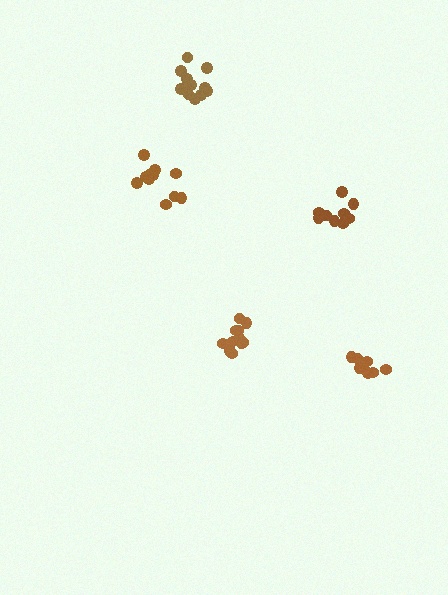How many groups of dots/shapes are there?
There are 5 groups.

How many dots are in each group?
Group 1: 8 dots, Group 2: 11 dots, Group 3: 11 dots, Group 4: 11 dots, Group 5: 11 dots (52 total).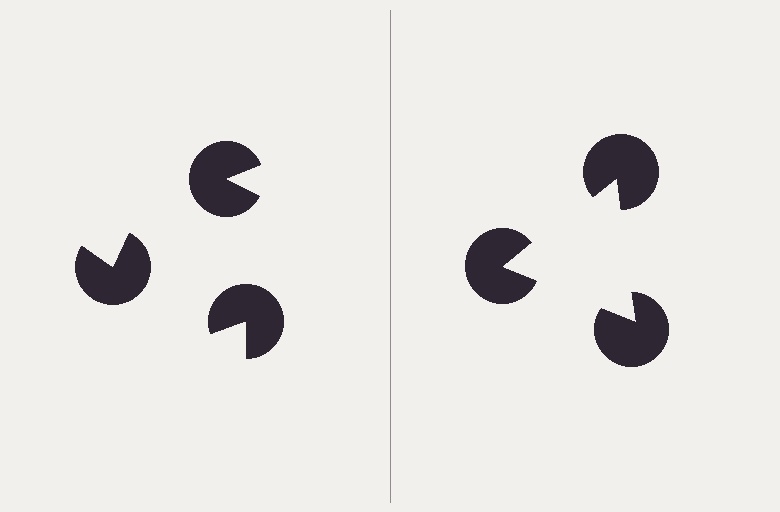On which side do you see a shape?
An illusory triangle appears on the right side. On the left side the wedge cuts are rotated, so no coherent shape forms.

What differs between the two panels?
The pac-man discs are positioned identically on both sides; only the wedge orientations differ. On the right they align to a triangle; on the left they are misaligned.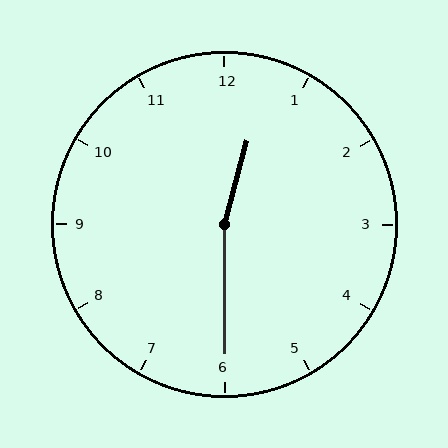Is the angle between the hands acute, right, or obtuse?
It is obtuse.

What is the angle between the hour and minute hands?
Approximately 165 degrees.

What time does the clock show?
12:30.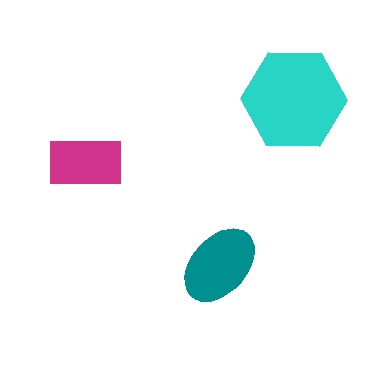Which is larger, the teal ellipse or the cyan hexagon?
The cyan hexagon.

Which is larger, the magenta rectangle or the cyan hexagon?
The cyan hexagon.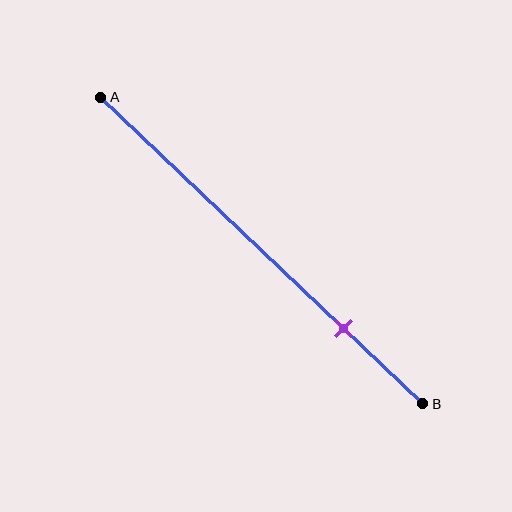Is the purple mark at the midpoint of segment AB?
No, the mark is at about 75% from A, not at the 50% midpoint.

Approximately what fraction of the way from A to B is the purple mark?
The purple mark is approximately 75% of the way from A to B.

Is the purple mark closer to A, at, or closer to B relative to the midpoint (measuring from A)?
The purple mark is closer to point B than the midpoint of segment AB.